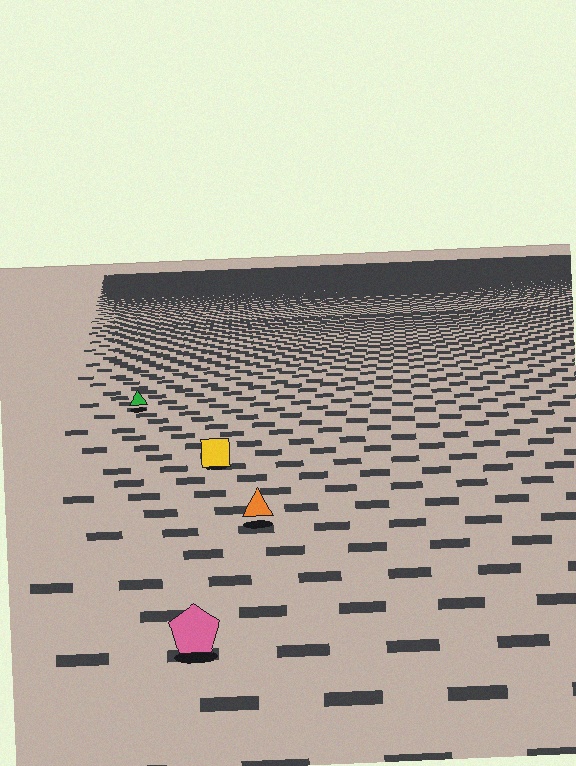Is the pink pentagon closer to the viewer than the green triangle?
Yes. The pink pentagon is closer — you can tell from the texture gradient: the ground texture is coarser near it.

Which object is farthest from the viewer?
The green triangle is farthest from the viewer. It appears smaller and the ground texture around it is denser.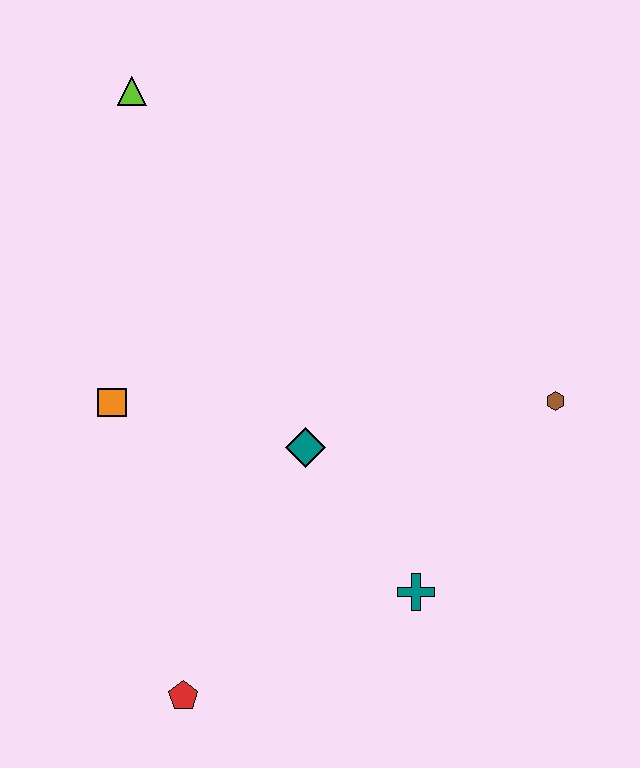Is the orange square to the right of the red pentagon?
No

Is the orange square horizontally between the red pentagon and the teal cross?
No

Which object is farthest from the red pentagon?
The lime triangle is farthest from the red pentagon.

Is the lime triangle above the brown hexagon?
Yes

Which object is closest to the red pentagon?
The teal cross is closest to the red pentagon.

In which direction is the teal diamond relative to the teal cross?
The teal diamond is above the teal cross.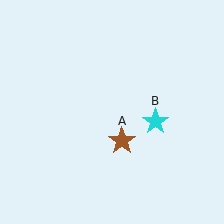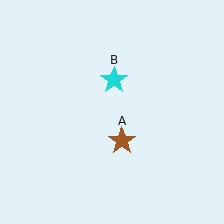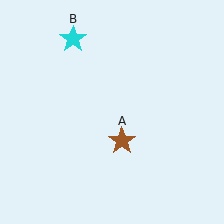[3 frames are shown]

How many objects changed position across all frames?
1 object changed position: cyan star (object B).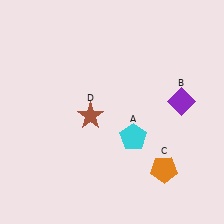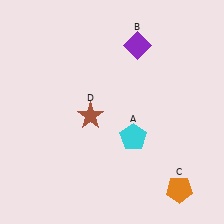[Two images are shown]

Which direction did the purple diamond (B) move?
The purple diamond (B) moved up.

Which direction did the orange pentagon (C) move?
The orange pentagon (C) moved down.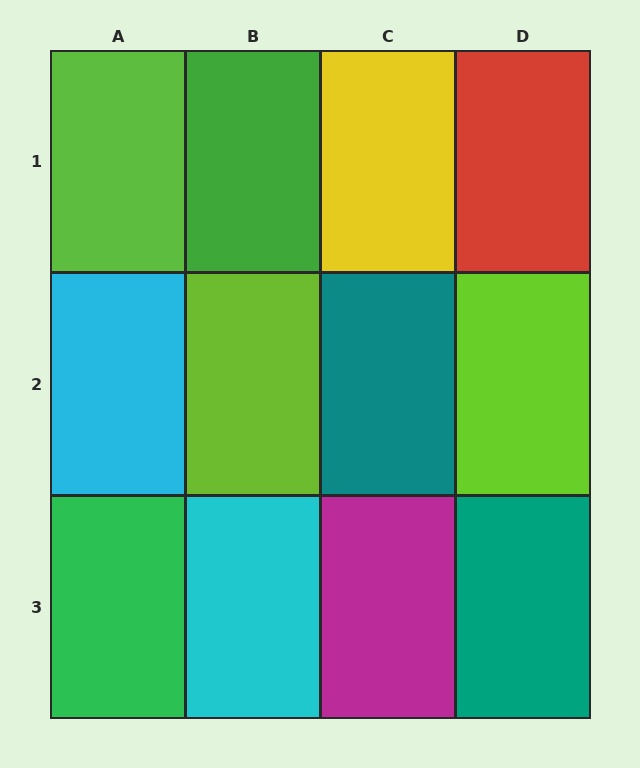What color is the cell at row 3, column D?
Teal.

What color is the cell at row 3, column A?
Green.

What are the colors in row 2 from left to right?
Cyan, lime, teal, lime.